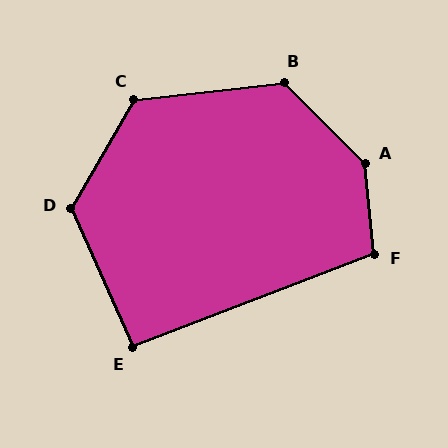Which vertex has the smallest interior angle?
E, at approximately 93 degrees.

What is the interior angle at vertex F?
Approximately 105 degrees (obtuse).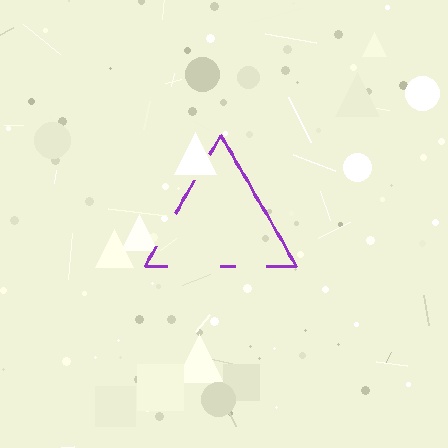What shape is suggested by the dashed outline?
The dashed outline suggests a triangle.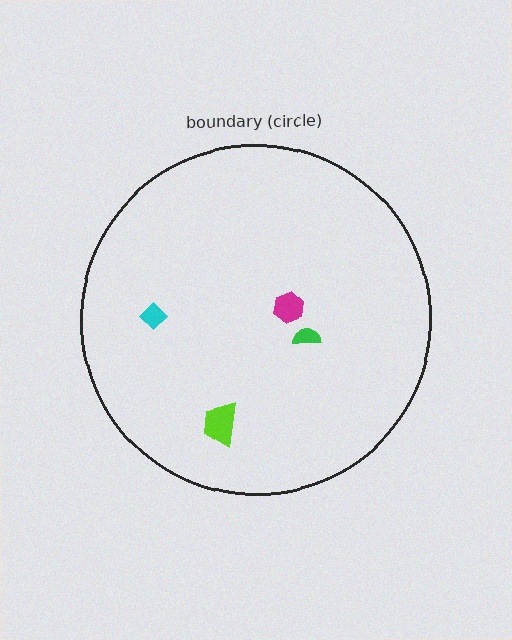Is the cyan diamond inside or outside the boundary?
Inside.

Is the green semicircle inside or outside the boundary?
Inside.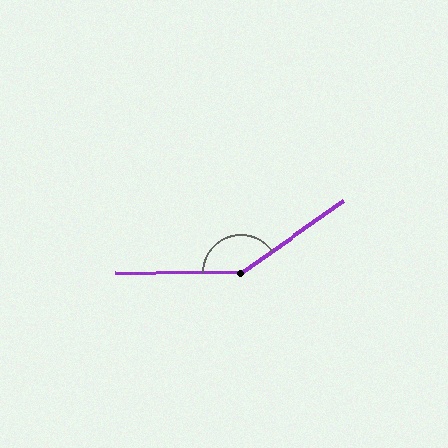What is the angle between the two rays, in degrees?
Approximately 145 degrees.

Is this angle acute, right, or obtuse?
It is obtuse.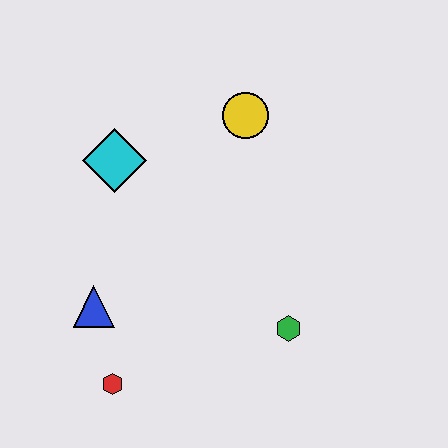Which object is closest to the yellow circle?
The cyan diamond is closest to the yellow circle.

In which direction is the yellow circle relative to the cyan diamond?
The yellow circle is to the right of the cyan diamond.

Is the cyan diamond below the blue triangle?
No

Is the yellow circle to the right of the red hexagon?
Yes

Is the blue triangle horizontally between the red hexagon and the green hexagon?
No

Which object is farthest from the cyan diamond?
The green hexagon is farthest from the cyan diamond.